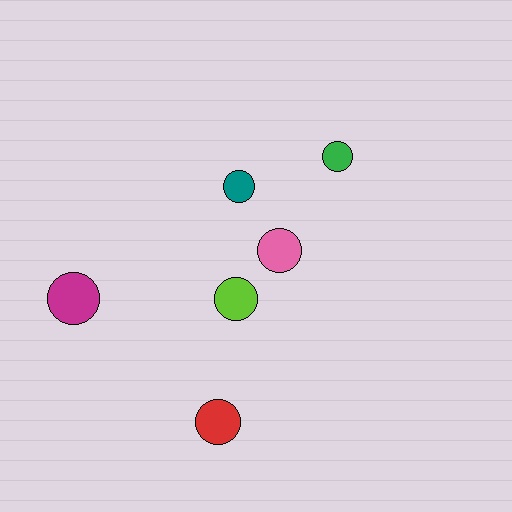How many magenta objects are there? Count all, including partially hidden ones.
There is 1 magenta object.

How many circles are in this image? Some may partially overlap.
There are 6 circles.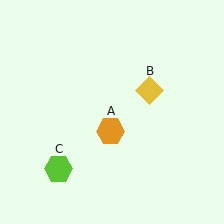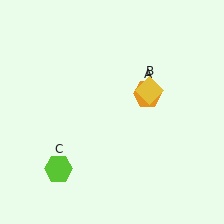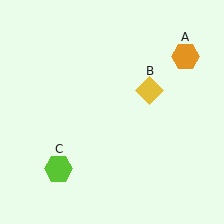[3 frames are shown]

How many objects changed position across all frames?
1 object changed position: orange hexagon (object A).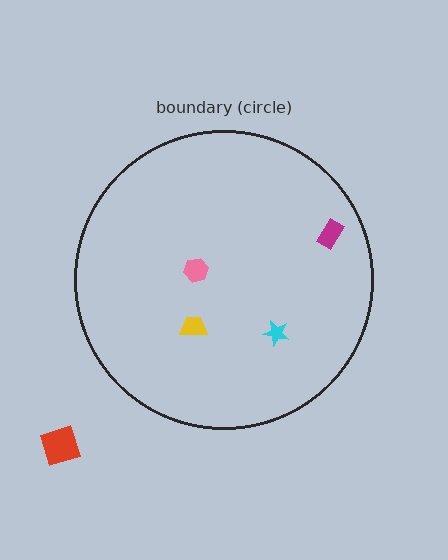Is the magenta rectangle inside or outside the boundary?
Inside.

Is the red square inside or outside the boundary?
Outside.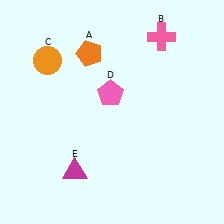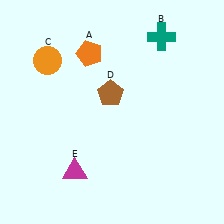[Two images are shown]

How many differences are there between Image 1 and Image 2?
There are 2 differences between the two images.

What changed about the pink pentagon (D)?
In Image 1, D is pink. In Image 2, it changed to brown.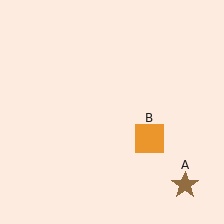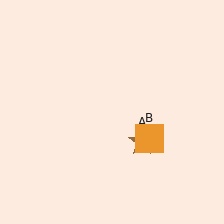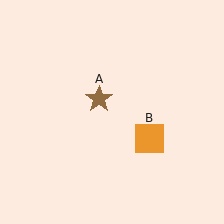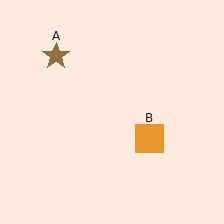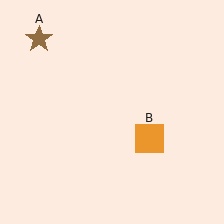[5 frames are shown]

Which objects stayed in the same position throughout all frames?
Orange square (object B) remained stationary.